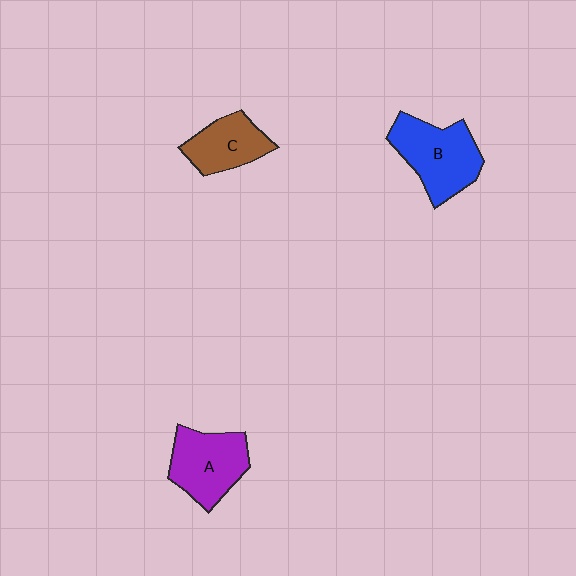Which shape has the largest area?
Shape B (blue).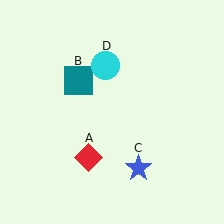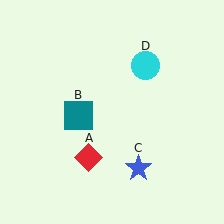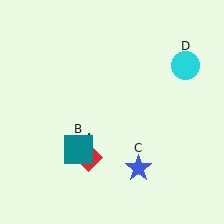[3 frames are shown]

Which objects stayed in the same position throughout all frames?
Red diamond (object A) and blue star (object C) remained stationary.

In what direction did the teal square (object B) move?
The teal square (object B) moved down.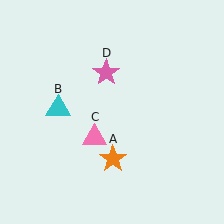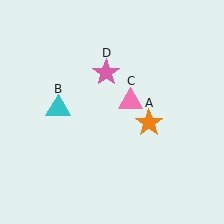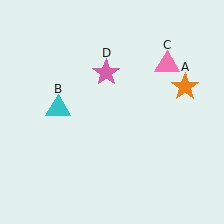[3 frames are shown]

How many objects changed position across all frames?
2 objects changed position: orange star (object A), pink triangle (object C).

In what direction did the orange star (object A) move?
The orange star (object A) moved up and to the right.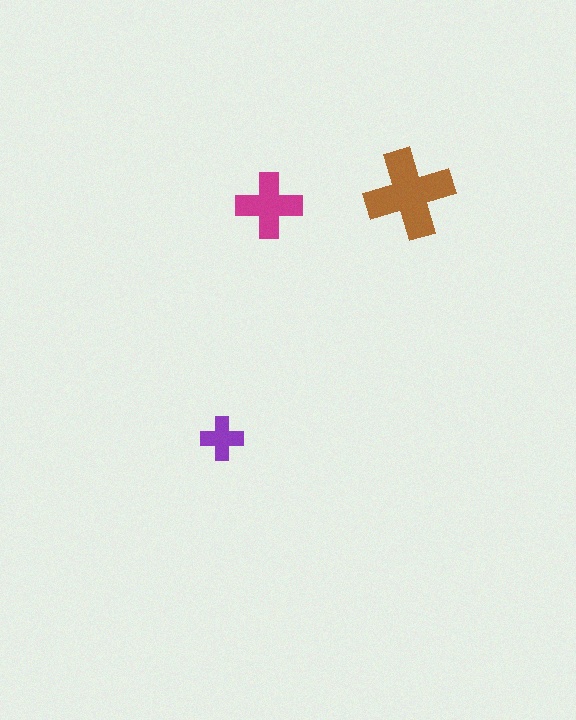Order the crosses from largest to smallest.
the brown one, the magenta one, the purple one.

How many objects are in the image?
There are 3 objects in the image.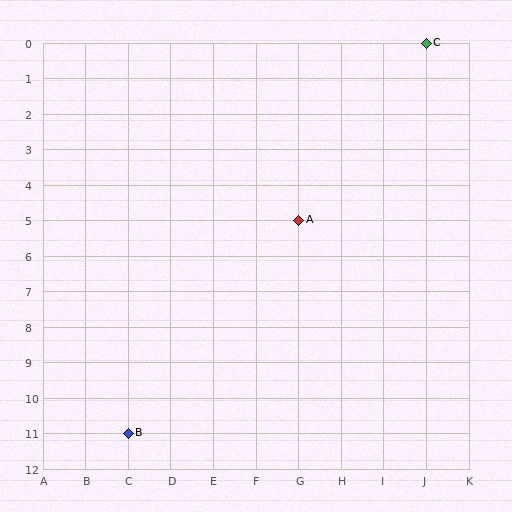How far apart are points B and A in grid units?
Points B and A are 4 columns and 6 rows apart (about 7.2 grid units diagonally).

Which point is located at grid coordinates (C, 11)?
Point B is at (C, 11).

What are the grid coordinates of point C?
Point C is at grid coordinates (J, 0).